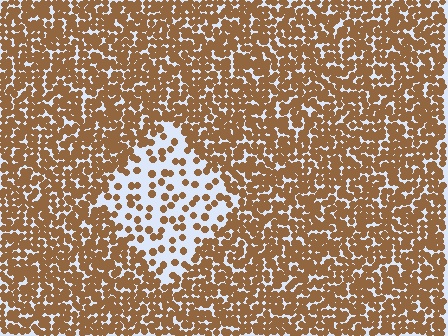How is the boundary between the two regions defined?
The boundary is defined by a change in element density (approximately 3.0x ratio). All elements are the same color, size, and shape.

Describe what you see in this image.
The image contains small brown elements arranged at two different densities. A diamond-shaped region is visible where the elements are less densely packed than the surrounding area.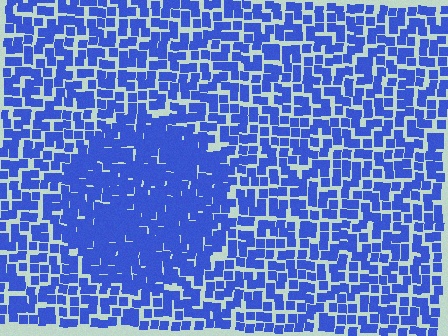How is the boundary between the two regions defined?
The boundary is defined by a change in element density (approximately 1.7x ratio). All elements are the same color, size, and shape.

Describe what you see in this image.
The image contains small blue elements arranged at two different densities. A circle-shaped region is visible where the elements are more densely packed than the surrounding area.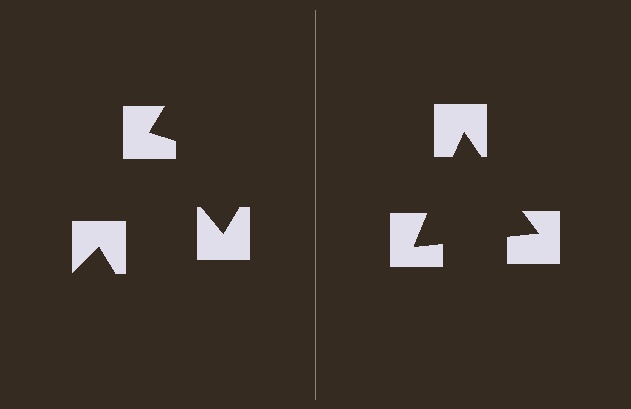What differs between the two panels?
The notched squares are positioned identically on both sides; only the wedge orientations differ. On the right they align to a triangle; on the left they are misaligned.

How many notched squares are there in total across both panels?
6 — 3 on each side.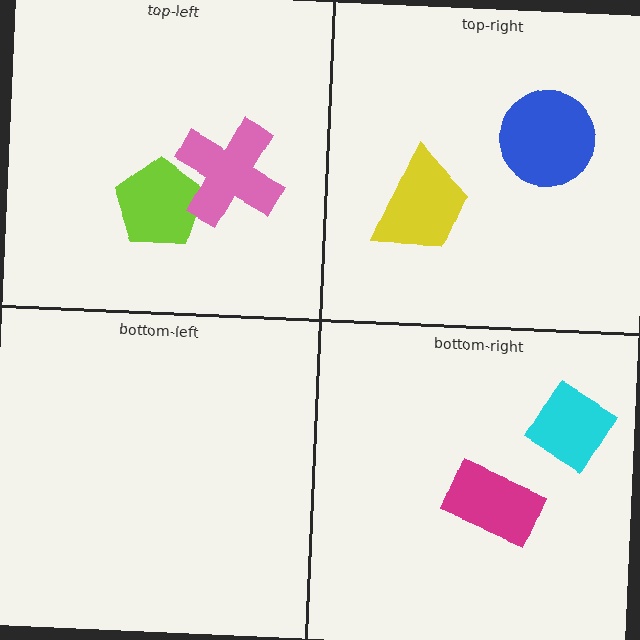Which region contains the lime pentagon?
The top-left region.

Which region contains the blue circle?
The top-right region.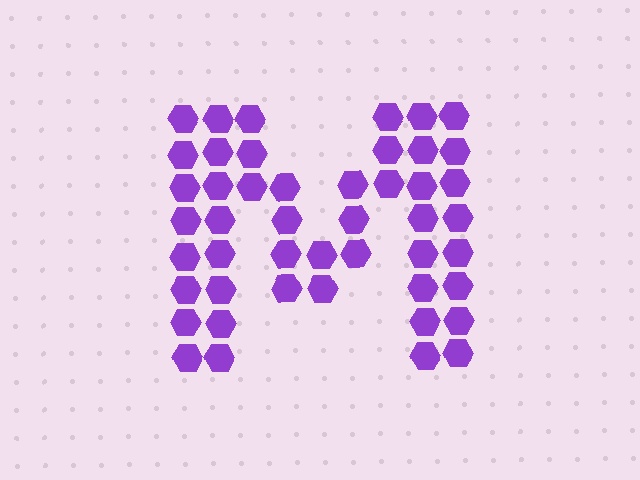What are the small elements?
The small elements are hexagons.